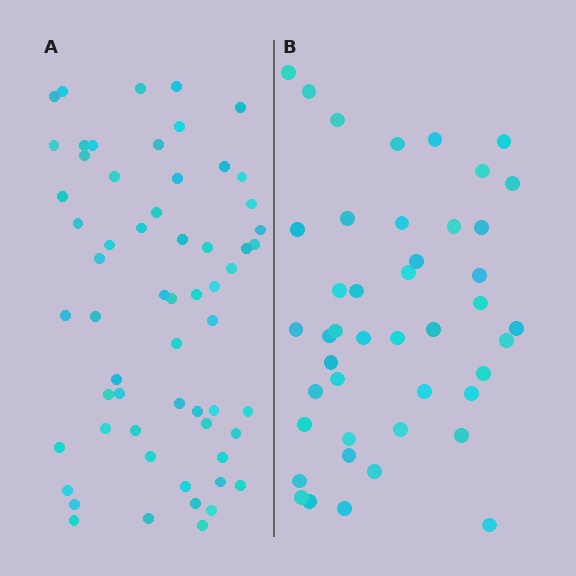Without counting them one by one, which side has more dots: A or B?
Region A (the left region) has more dots.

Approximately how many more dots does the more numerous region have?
Region A has approximately 15 more dots than region B.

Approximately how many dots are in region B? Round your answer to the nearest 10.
About 40 dots. (The exact count is 44, which rounds to 40.)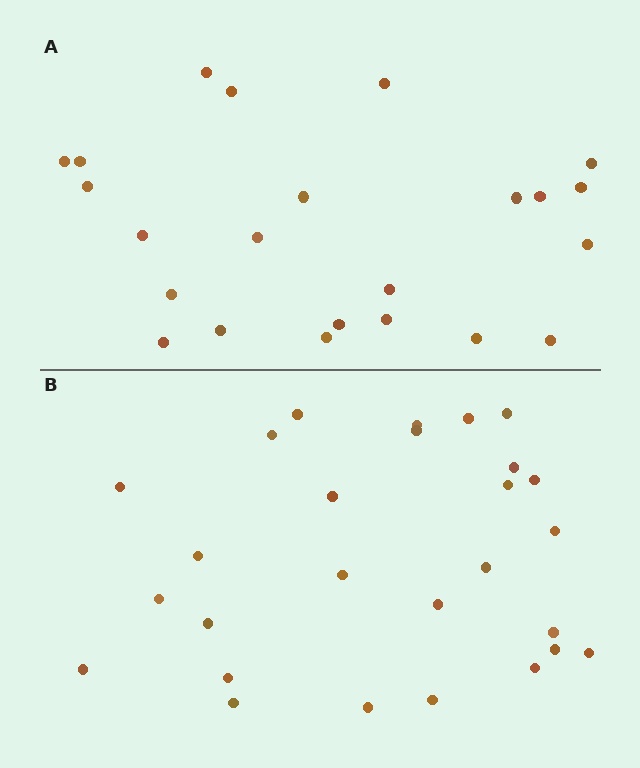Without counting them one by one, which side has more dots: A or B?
Region B (the bottom region) has more dots.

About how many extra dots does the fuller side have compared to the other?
Region B has about 4 more dots than region A.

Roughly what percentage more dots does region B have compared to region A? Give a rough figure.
About 15% more.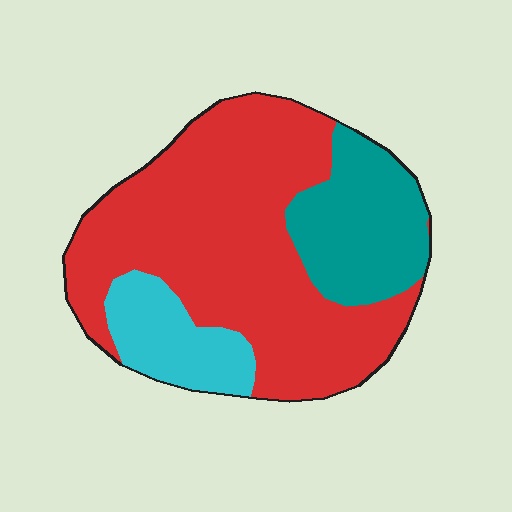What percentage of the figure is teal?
Teal takes up less than a quarter of the figure.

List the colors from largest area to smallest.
From largest to smallest: red, teal, cyan.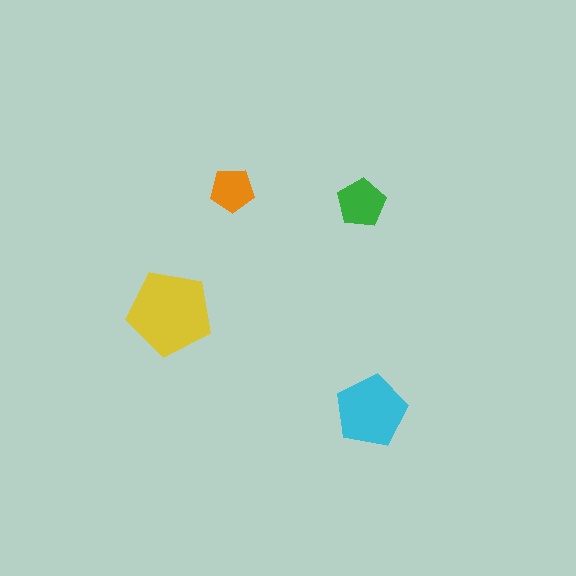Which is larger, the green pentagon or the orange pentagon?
The green one.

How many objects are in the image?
There are 4 objects in the image.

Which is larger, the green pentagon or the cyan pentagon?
The cyan one.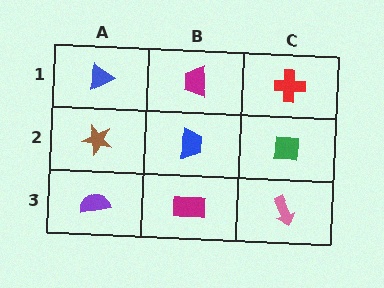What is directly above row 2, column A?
A blue triangle.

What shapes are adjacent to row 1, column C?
A green square (row 2, column C), a magenta trapezoid (row 1, column B).